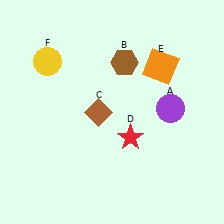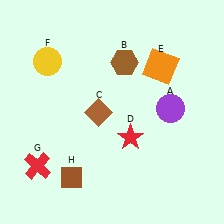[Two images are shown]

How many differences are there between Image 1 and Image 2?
There are 2 differences between the two images.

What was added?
A red cross (G), a brown diamond (H) were added in Image 2.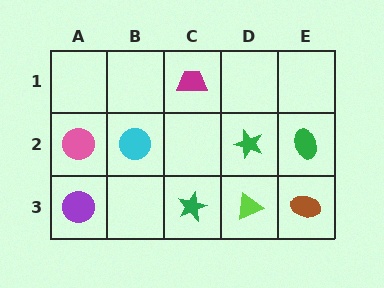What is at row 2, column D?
A green star.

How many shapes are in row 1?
1 shape.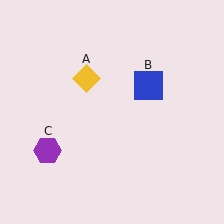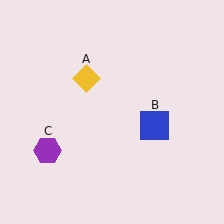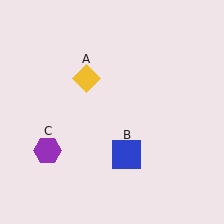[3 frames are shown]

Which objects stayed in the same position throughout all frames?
Yellow diamond (object A) and purple hexagon (object C) remained stationary.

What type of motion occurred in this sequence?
The blue square (object B) rotated clockwise around the center of the scene.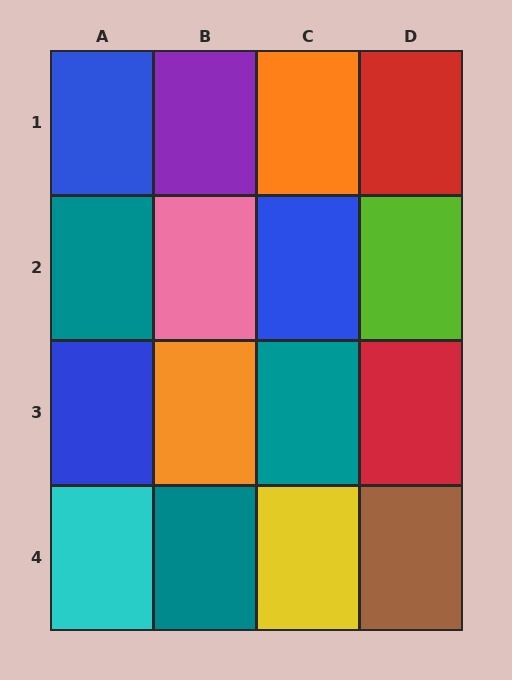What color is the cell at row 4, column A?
Cyan.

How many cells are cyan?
1 cell is cyan.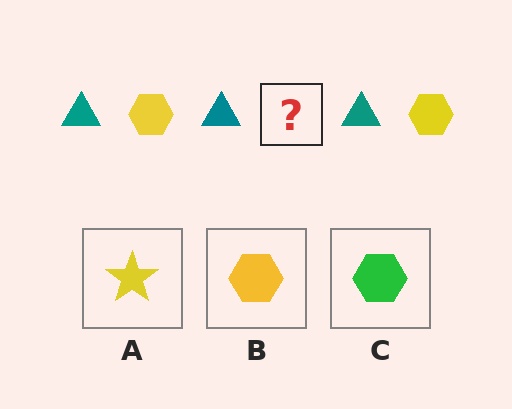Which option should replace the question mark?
Option B.